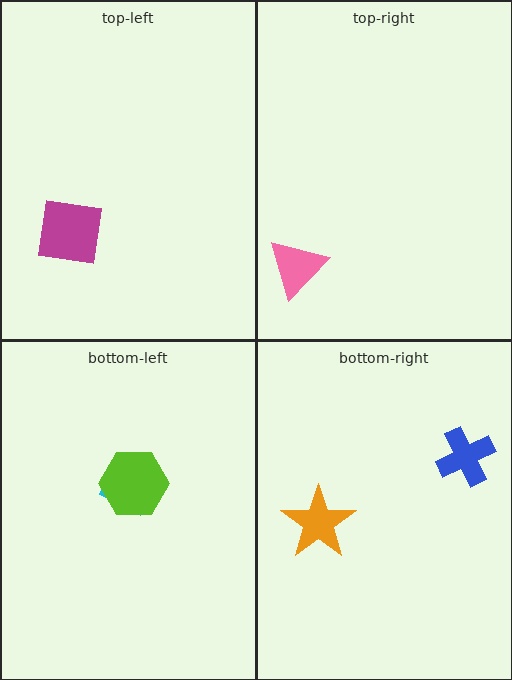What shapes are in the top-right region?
The pink triangle.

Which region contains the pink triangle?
The top-right region.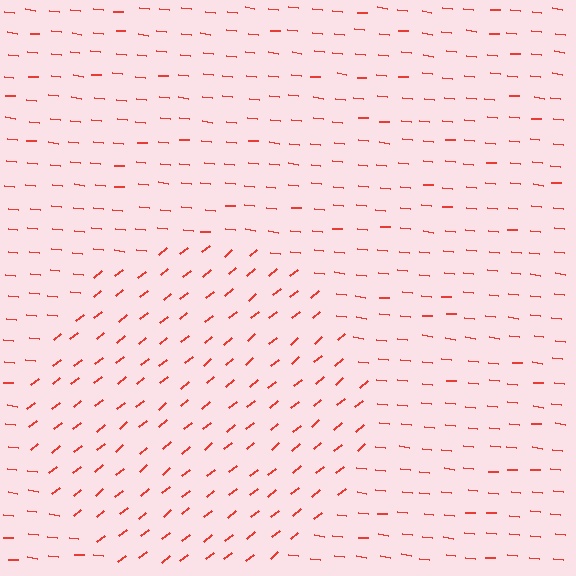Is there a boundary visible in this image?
Yes, there is a texture boundary formed by a change in line orientation.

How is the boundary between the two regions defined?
The boundary is defined purely by a change in line orientation (approximately 45 degrees difference). All lines are the same color and thickness.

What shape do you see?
I see a circle.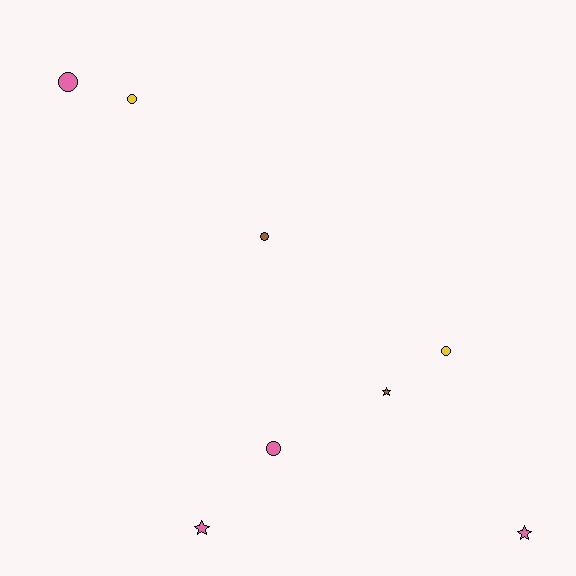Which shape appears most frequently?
Circle, with 5 objects.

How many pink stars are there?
There are 2 pink stars.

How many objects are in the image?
There are 8 objects.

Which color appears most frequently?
Pink, with 4 objects.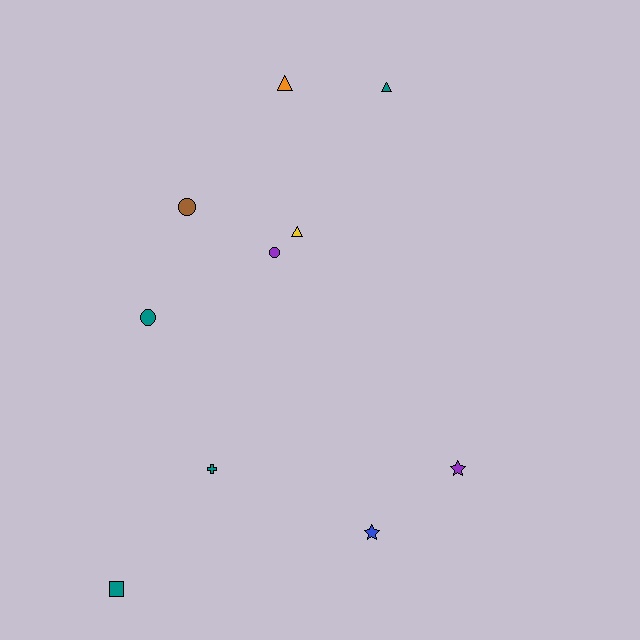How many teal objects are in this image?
There are 4 teal objects.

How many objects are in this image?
There are 10 objects.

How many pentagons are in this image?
There are no pentagons.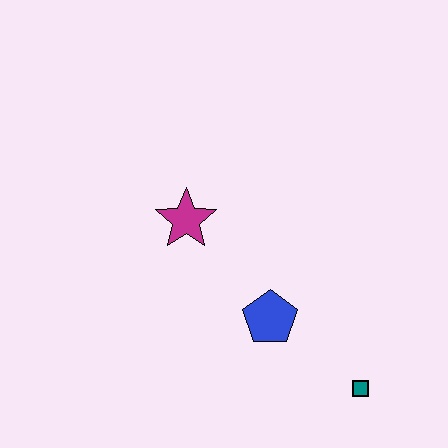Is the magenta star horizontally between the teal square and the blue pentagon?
No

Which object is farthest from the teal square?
The magenta star is farthest from the teal square.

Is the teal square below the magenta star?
Yes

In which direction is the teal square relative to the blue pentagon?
The teal square is to the right of the blue pentagon.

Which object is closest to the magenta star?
The blue pentagon is closest to the magenta star.